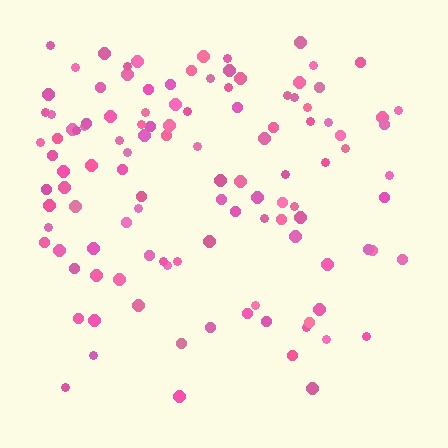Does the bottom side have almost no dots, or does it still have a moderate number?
Still a moderate number, just noticeably fewer than the top.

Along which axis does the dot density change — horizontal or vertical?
Vertical.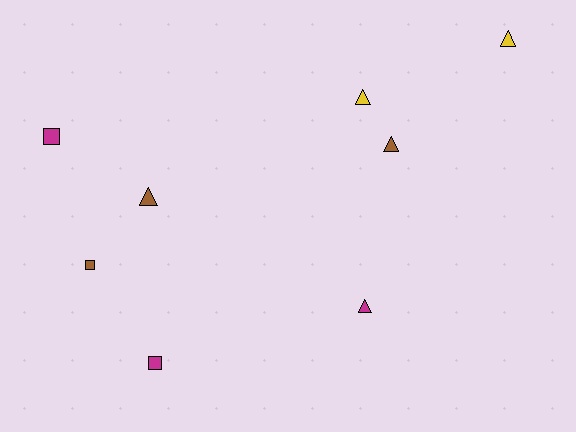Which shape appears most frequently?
Triangle, with 5 objects.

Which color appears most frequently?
Brown, with 3 objects.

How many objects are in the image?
There are 8 objects.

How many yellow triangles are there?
There are 2 yellow triangles.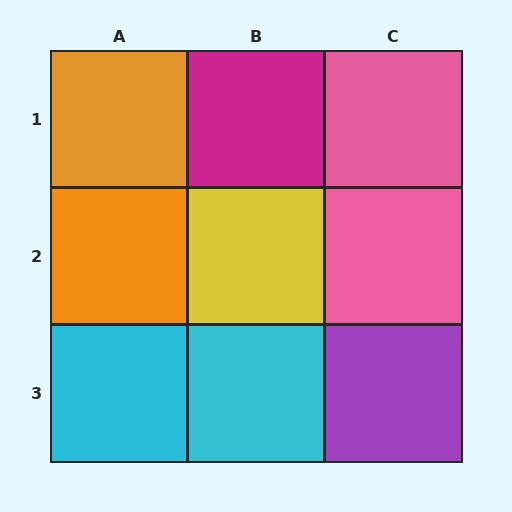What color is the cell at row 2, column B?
Yellow.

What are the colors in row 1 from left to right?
Orange, magenta, pink.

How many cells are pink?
2 cells are pink.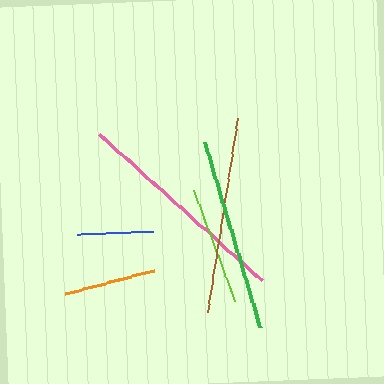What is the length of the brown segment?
The brown segment is approximately 196 pixels long.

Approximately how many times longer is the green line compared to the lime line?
The green line is approximately 1.6 times the length of the lime line.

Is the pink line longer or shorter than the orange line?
The pink line is longer than the orange line.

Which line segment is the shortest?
The blue line is the shortest at approximately 76 pixels.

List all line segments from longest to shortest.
From longest to shortest: pink, brown, green, lime, orange, blue.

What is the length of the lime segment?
The lime segment is approximately 119 pixels long.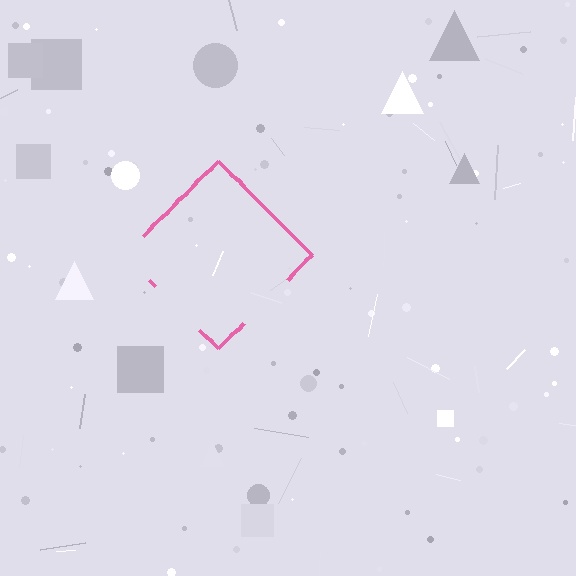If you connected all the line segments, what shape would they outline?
They would outline a diamond.